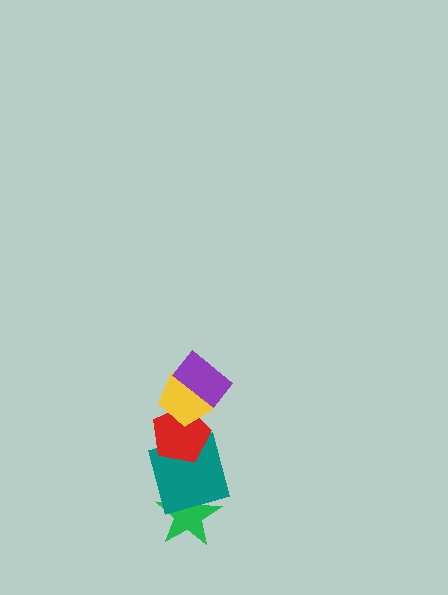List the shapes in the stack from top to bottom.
From top to bottom: the purple rectangle, the yellow pentagon, the red pentagon, the teal square, the green star.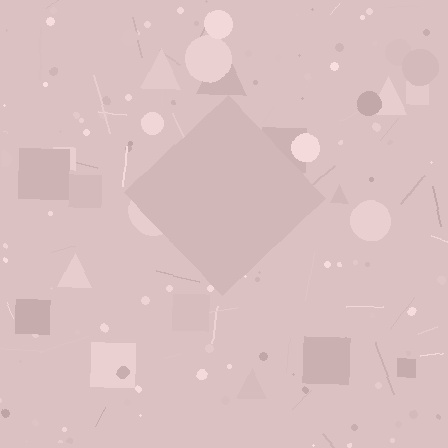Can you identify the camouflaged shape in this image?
The camouflaged shape is a diamond.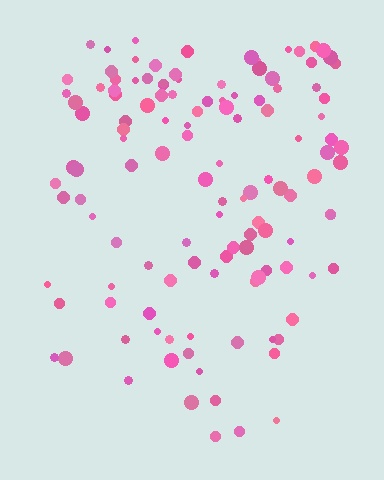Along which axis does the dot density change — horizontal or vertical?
Vertical.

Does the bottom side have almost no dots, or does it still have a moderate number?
Still a moderate number, just noticeably fewer than the top.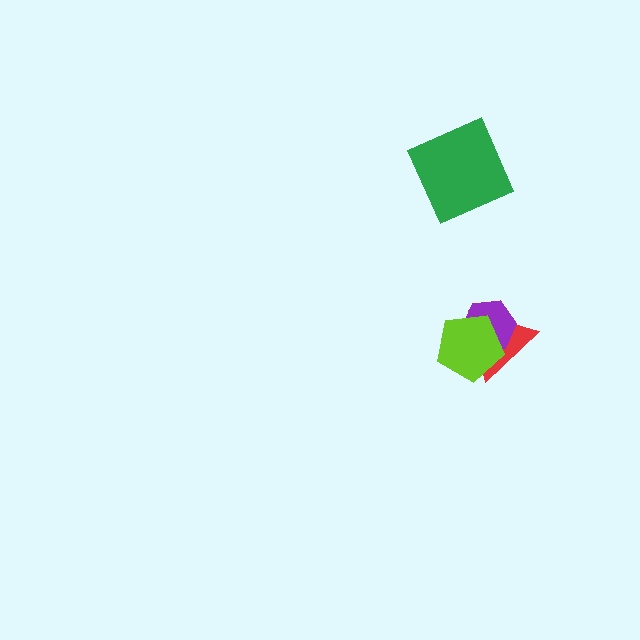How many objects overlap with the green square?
0 objects overlap with the green square.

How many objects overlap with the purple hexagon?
2 objects overlap with the purple hexagon.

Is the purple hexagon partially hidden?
Yes, it is partially covered by another shape.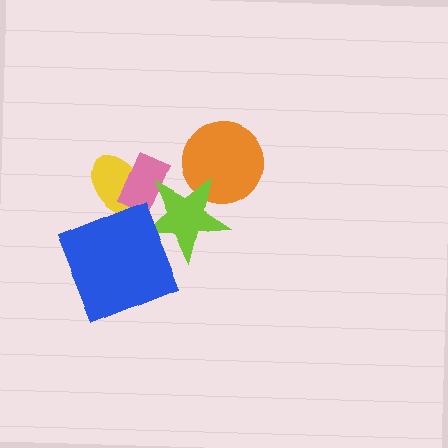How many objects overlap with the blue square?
1 object overlaps with the blue square.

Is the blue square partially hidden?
No, no other shape covers it.